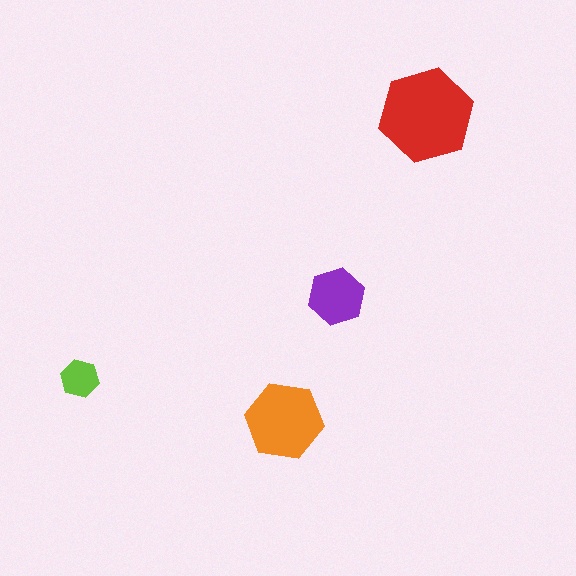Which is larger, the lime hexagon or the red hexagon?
The red one.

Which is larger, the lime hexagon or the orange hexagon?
The orange one.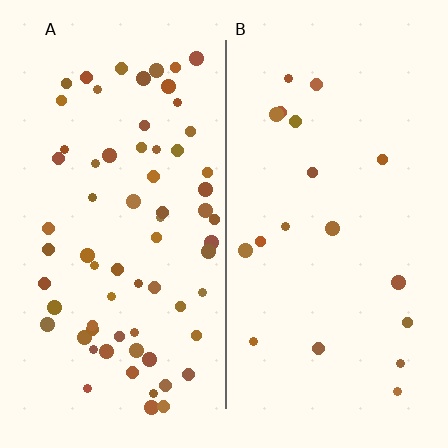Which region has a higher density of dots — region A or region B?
A (the left).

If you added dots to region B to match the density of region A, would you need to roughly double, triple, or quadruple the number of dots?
Approximately quadruple.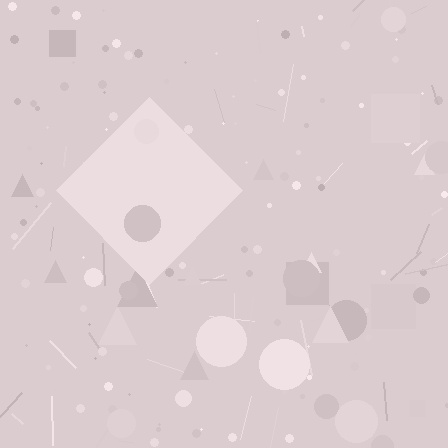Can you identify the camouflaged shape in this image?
The camouflaged shape is a diamond.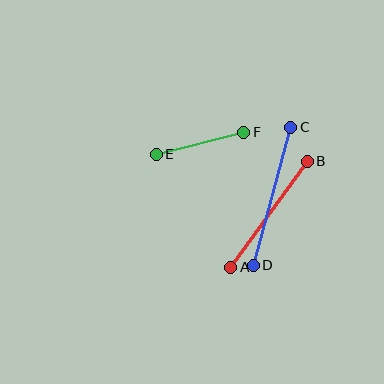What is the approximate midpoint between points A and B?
The midpoint is at approximately (269, 214) pixels.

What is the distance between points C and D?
The distance is approximately 143 pixels.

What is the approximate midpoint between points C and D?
The midpoint is at approximately (272, 196) pixels.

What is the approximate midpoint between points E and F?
The midpoint is at approximately (200, 143) pixels.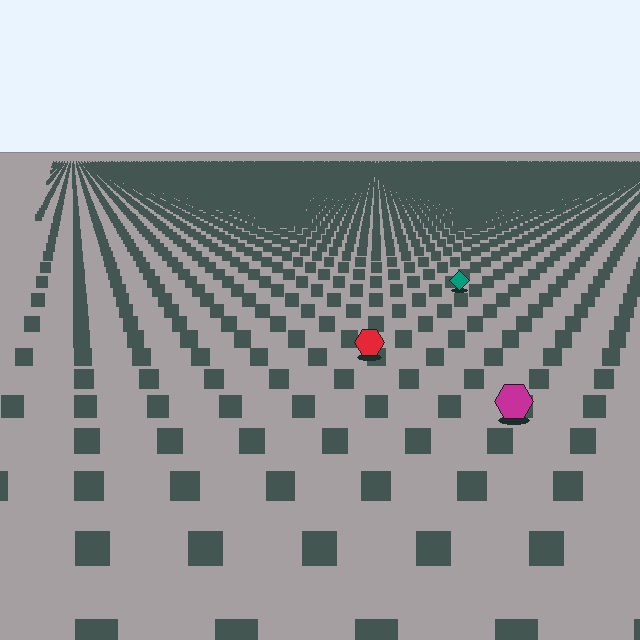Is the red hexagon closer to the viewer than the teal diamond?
Yes. The red hexagon is closer — you can tell from the texture gradient: the ground texture is coarser near it.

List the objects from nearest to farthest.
From nearest to farthest: the magenta hexagon, the red hexagon, the teal diamond.